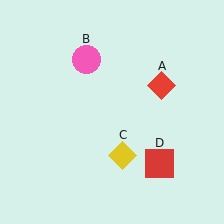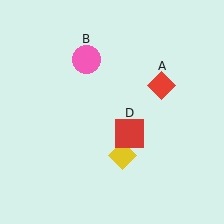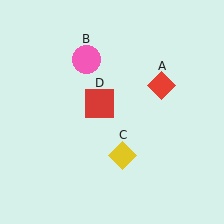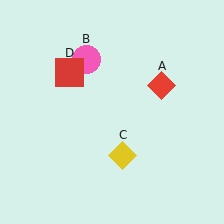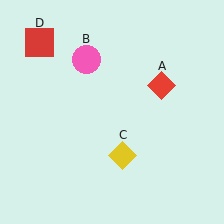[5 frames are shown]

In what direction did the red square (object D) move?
The red square (object D) moved up and to the left.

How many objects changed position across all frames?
1 object changed position: red square (object D).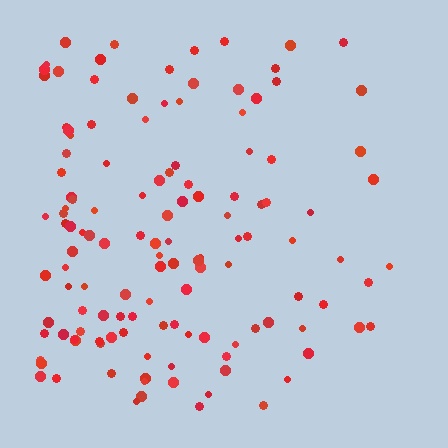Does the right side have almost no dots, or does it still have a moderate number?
Still a moderate number, just noticeably fewer than the left.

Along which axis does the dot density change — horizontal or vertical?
Horizontal.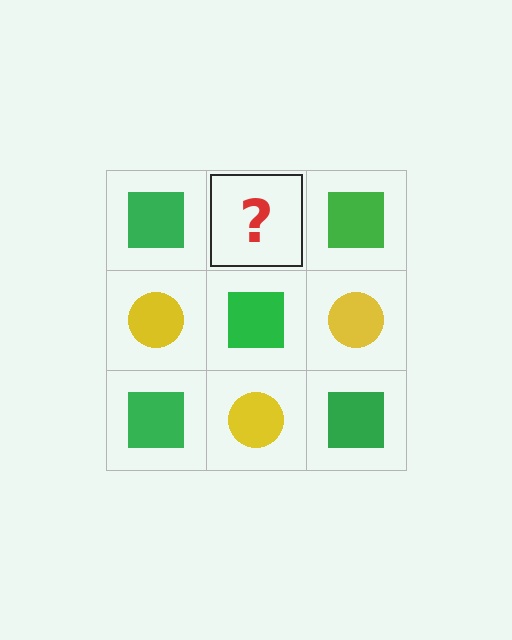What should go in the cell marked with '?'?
The missing cell should contain a yellow circle.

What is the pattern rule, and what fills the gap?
The rule is that it alternates green square and yellow circle in a checkerboard pattern. The gap should be filled with a yellow circle.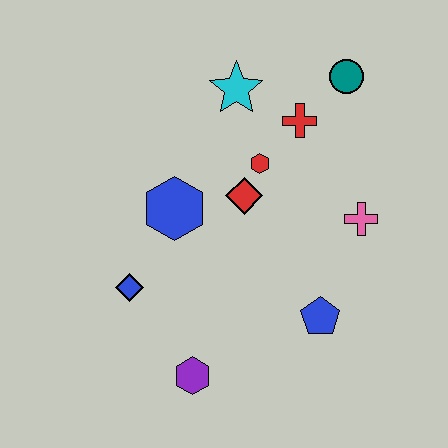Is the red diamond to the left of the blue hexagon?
No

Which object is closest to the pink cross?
The blue pentagon is closest to the pink cross.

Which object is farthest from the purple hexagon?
The teal circle is farthest from the purple hexagon.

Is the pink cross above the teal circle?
No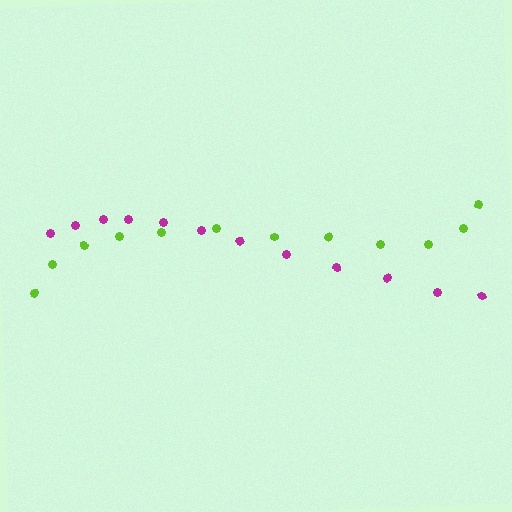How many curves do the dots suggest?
There are 2 distinct paths.